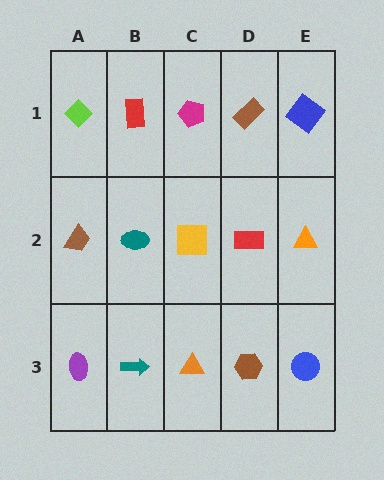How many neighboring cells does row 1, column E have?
2.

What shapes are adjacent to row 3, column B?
A teal ellipse (row 2, column B), a purple ellipse (row 3, column A), an orange triangle (row 3, column C).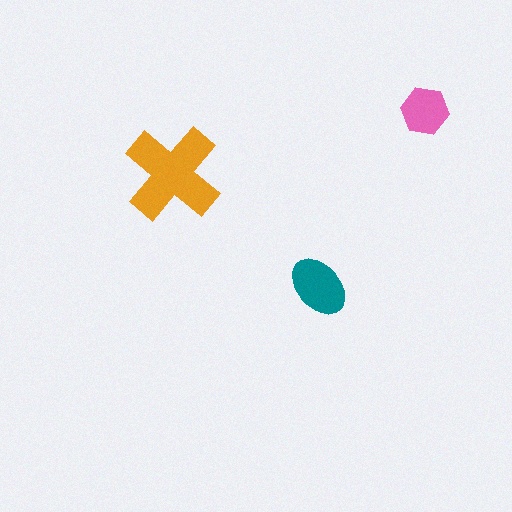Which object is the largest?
The orange cross.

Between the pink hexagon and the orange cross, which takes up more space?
The orange cross.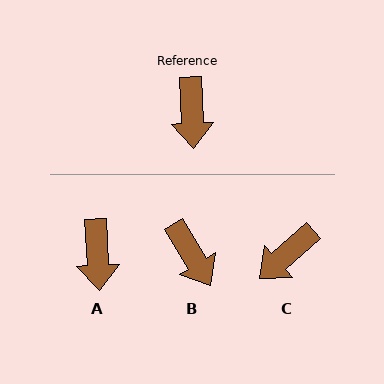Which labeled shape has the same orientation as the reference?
A.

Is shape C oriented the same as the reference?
No, it is off by about 51 degrees.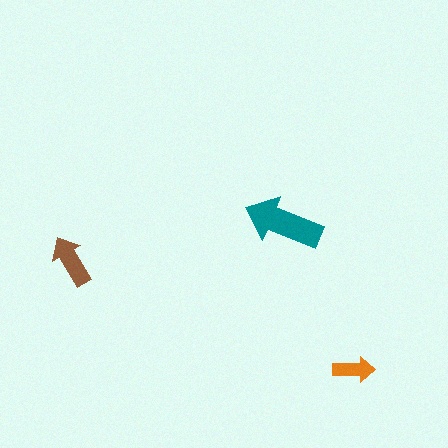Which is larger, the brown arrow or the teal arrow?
The teal one.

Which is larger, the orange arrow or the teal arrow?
The teal one.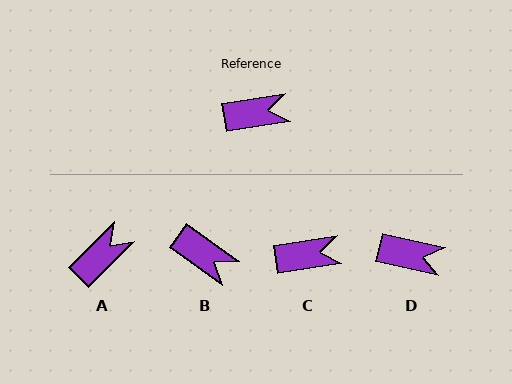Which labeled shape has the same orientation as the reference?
C.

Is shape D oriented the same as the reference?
No, it is off by about 22 degrees.